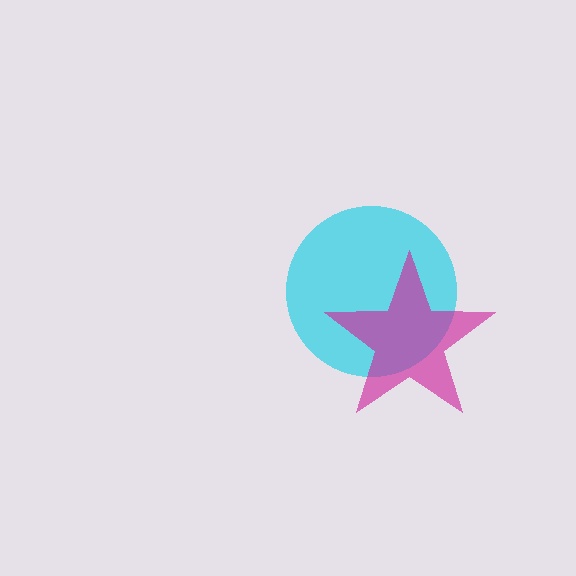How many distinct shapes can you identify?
There are 2 distinct shapes: a cyan circle, a magenta star.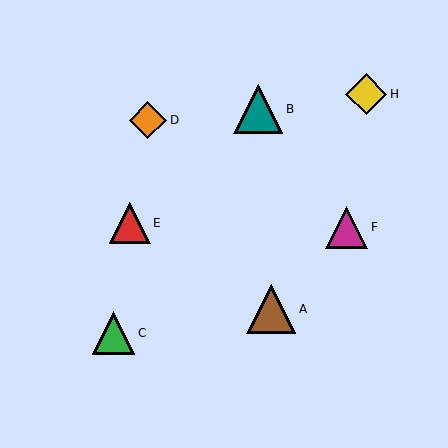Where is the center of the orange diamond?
The center of the orange diamond is at (148, 120).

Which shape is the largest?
The brown triangle (labeled A) is the largest.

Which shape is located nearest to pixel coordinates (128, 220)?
The red triangle (labeled E) at (130, 223) is nearest to that location.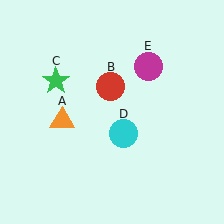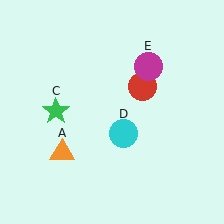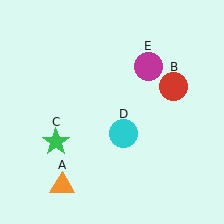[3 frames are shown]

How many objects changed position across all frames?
3 objects changed position: orange triangle (object A), red circle (object B), green star (object C).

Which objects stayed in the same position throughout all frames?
Cyan circle (object D) and magenta circle (object E) remained stationary.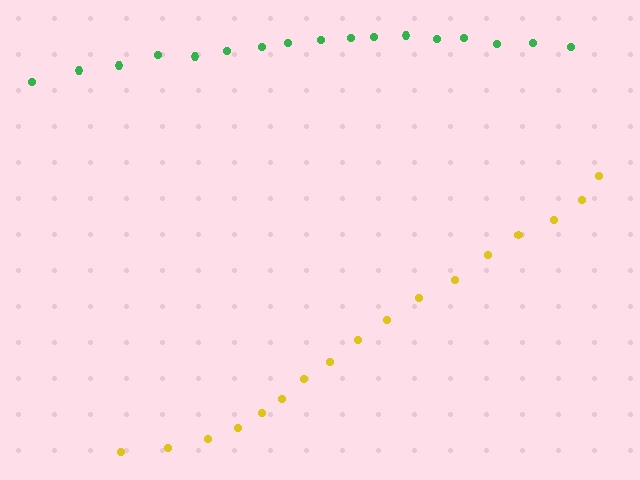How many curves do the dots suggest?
There are 2 distinct paths.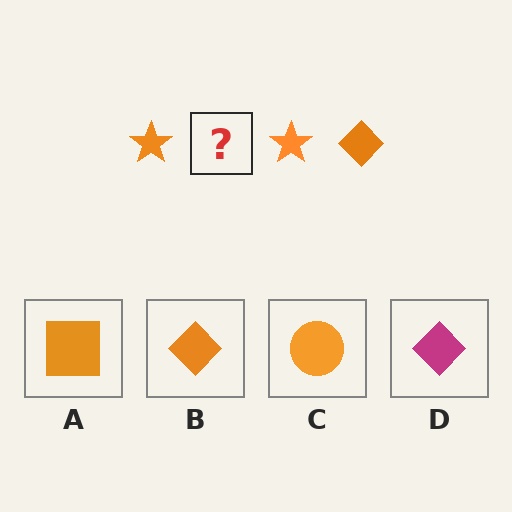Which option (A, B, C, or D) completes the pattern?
B.